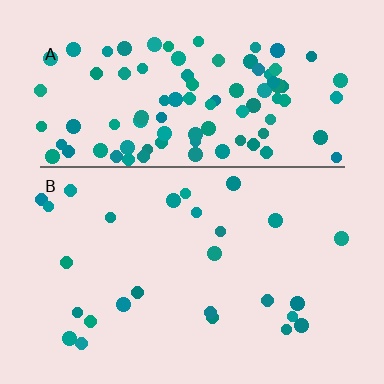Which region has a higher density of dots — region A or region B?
A (the top).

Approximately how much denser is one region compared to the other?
Approximately 3.7× — region A over region B.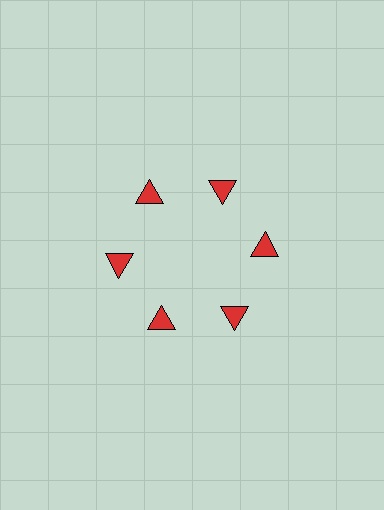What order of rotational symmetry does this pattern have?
This pattern has 6-fold rotational symmetry.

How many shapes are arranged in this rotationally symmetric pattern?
There are 6 shapes, arranged in 6 groups of 1.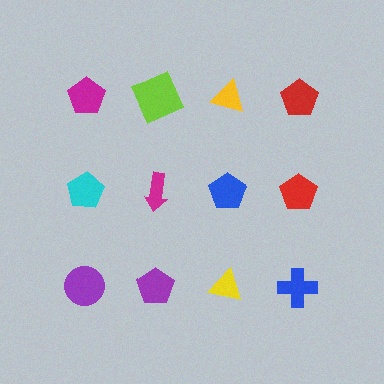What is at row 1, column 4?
A red pentagon.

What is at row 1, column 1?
A magenta pentagon.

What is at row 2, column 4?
A red pentagon.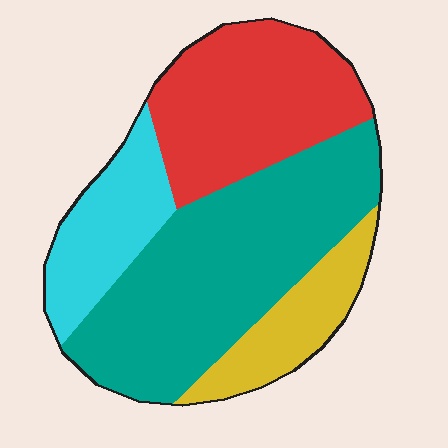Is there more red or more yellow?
Red.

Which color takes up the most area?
Teal, at roughly 45%.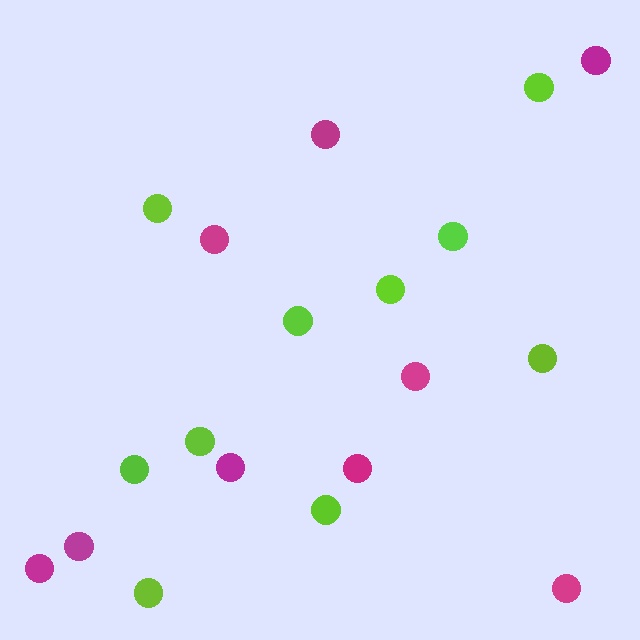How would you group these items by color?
There are 2 groups: one group of lime circles (10) and one group of magenta circles (9).